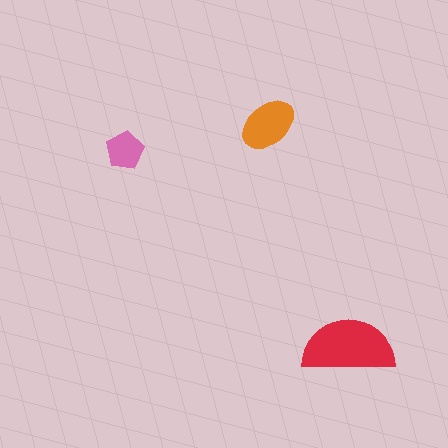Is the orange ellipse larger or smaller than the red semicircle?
Smaller.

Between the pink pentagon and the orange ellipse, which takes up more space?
The orange ellipse.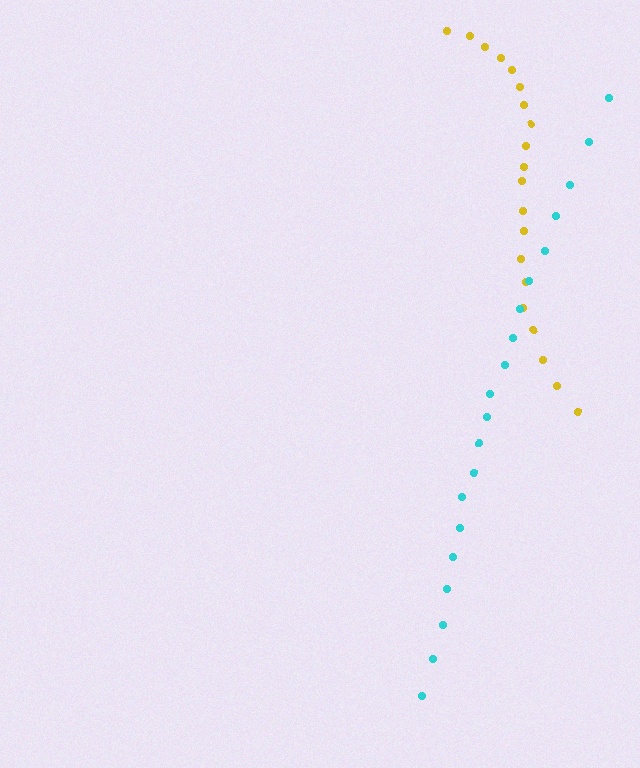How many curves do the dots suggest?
There are 2 distinct paths.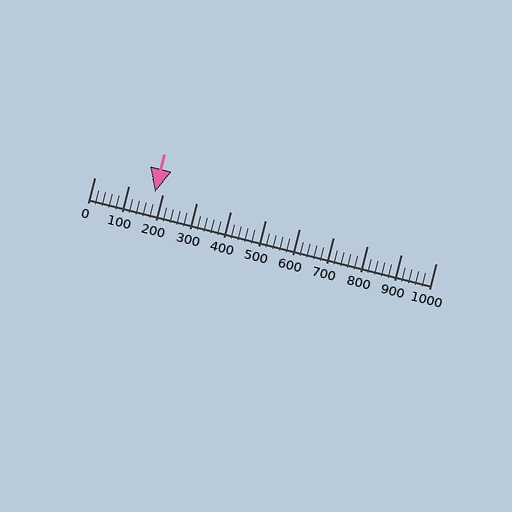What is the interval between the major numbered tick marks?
The major tick marks are spaced 100 units apart.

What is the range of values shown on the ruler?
The ruler shows values from 0 to 1000.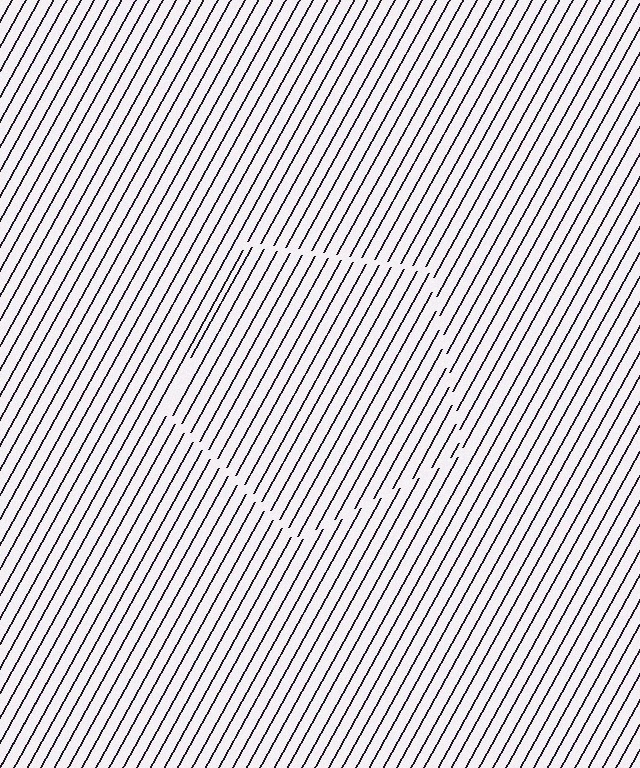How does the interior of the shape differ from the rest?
The interior of the shape contains the same grating, shifted by half a period — the contour is defined by the phase discontinuity where line-ends from the inner and outer gratings abut.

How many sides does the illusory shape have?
5 sides — the line-ends trace a pentagon.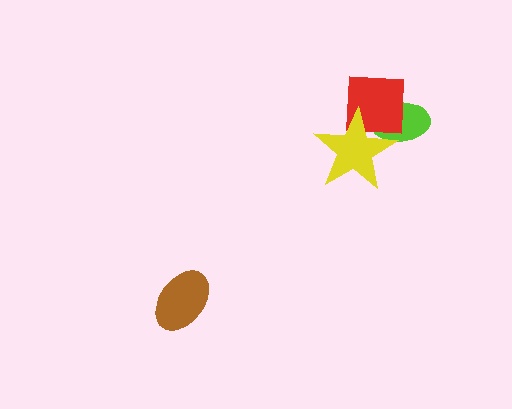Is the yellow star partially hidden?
No, no other shape covers it.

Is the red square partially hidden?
Yes, it is partially covered by another shape.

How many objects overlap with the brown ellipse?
0 objects overlap with the brown ellipse.